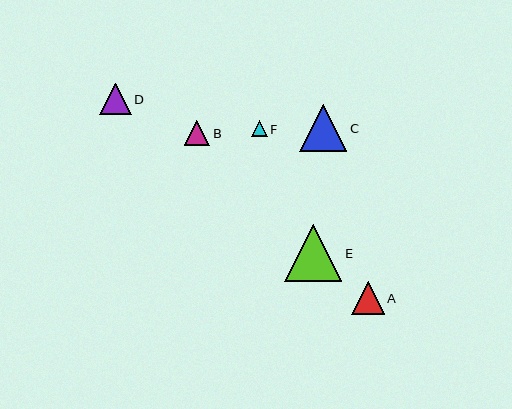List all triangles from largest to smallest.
From largest to smallest: E, C, A, D, B, F.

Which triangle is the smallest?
Triangle F is the smallest with a size of approximately 16 pixels.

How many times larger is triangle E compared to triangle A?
Triangle E is approximately 1.8 times the size of triangle A.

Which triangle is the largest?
Triangle E is the largest with a size of approximately 57 pixels.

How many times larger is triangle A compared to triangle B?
Triangle A is approximately 1.3 times the size of triangle B.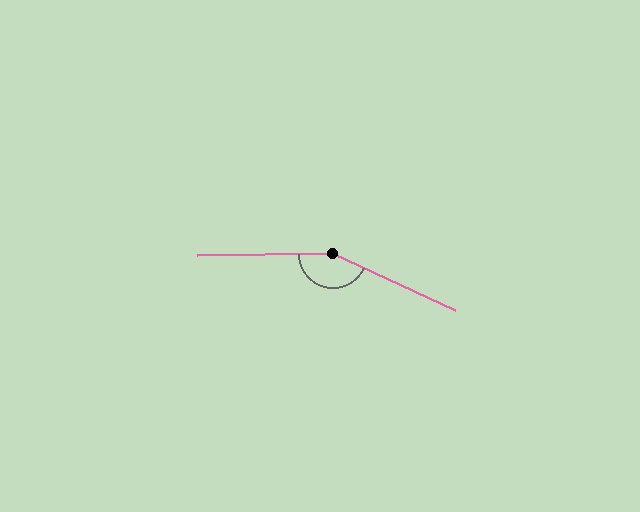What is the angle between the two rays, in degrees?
Approximately 155 degrees.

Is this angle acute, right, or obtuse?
It is obtuse.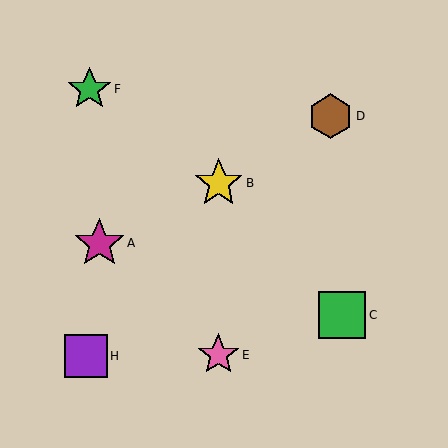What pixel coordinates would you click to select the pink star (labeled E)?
Click at (218, 355) to select the pink star E.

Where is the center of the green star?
The center of the green star is at (89, 89).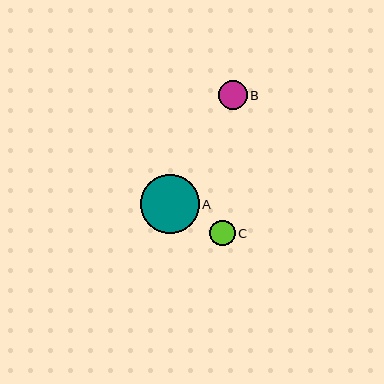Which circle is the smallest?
Circle C is the smallest with a size of approximately 26 pixels.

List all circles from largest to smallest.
From largest to smallest: A, B, C.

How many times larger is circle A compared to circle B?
Circle A is approximately 2.0 times the size of circle B.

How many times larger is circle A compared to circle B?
Circle A is approximately 2.0 times the size of circle B.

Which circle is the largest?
Circle A is the largest with a size of approximately 59 pixels.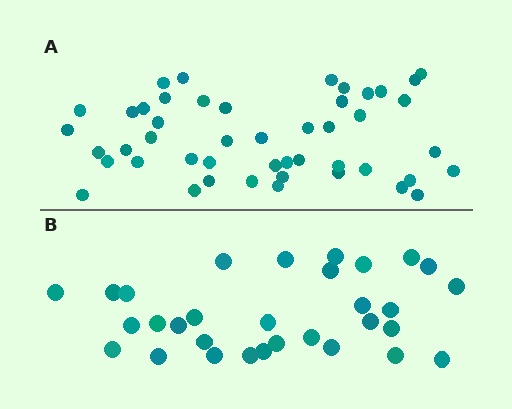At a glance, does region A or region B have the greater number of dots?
Region A (the top region) has more dots.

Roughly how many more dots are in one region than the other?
Region A has approximately 15 more dots than region B.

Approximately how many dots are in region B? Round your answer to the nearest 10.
About 30 dots. (The exact count is 31, which rounds to 30.)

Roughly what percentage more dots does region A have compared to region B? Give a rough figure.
About 50% more.